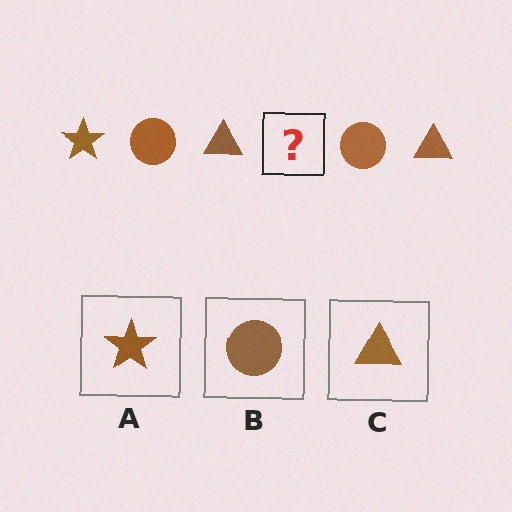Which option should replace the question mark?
Option A.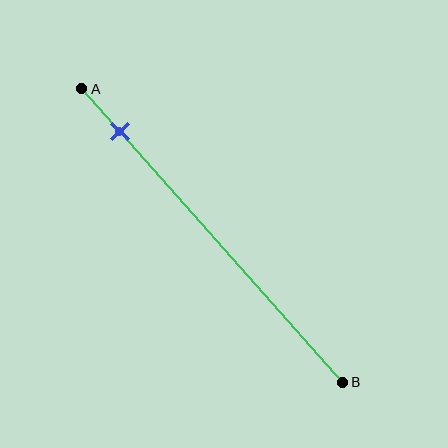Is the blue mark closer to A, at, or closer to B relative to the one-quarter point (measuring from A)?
The blue mark is closer to point A than the one-quarter point of segment AB.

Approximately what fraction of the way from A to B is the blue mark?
The blue mark is approximately 15% of the way from A to B.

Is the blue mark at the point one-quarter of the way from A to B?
No, the mark is at about 15% from A, not at the 25% one-quarter point.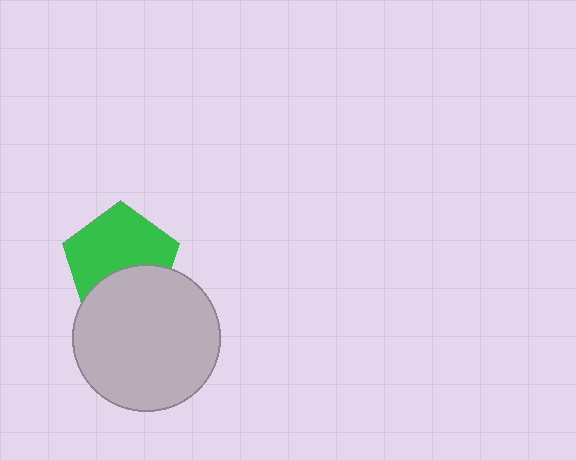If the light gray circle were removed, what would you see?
You would see the complete green pentagon.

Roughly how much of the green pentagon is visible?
About half of it is visible (roughly 63%).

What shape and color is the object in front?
The object in front is a light gray circle.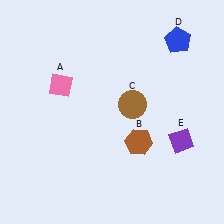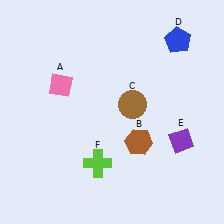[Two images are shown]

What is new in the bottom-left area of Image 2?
A lime cross (F) was added in the bottom-left area of Image 2.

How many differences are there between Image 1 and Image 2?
There is 1 difference between the two images.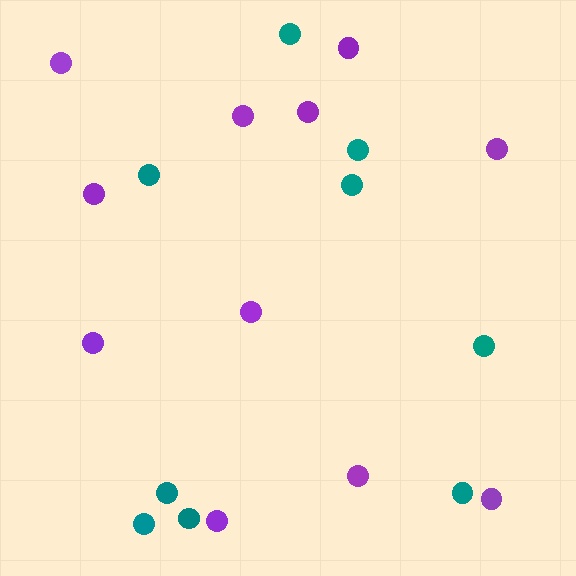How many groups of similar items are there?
There are 2 groups: one group of teal circles (9) and one group of purple circles (11).